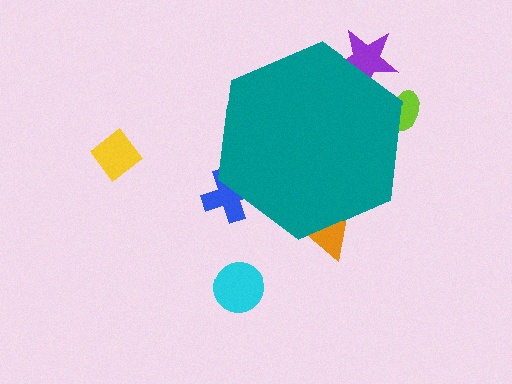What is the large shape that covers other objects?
A teal hexagon.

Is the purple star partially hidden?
Yes, the purple star is partially hidden behind the teal hexagon.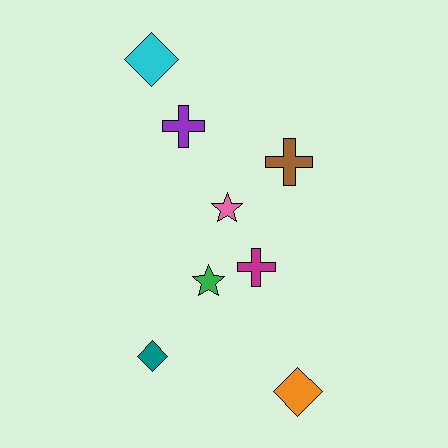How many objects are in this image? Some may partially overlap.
There are 8 objects.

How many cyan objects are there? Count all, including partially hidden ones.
There is 1 cyan object.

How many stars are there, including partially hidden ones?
There are 2 stars.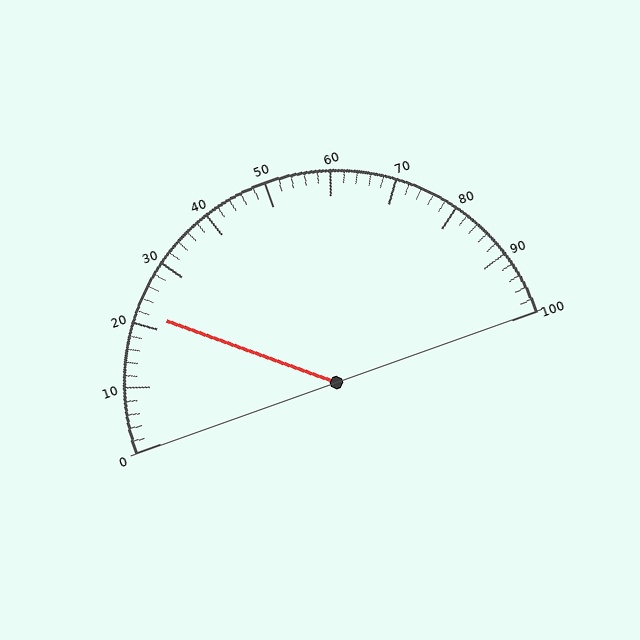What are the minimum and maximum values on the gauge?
The gauge ranges from 0 to 100.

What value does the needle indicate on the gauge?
The needle indicates approximately 22.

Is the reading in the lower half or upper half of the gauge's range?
The reading is in the lower half of the range (0 to 100).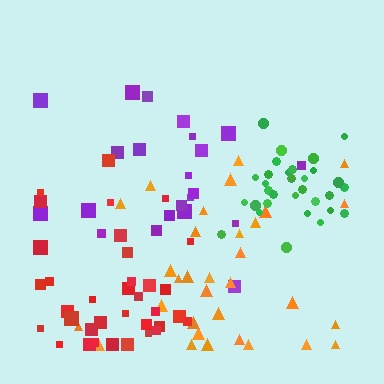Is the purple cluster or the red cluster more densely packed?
Red.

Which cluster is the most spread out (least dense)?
Purple.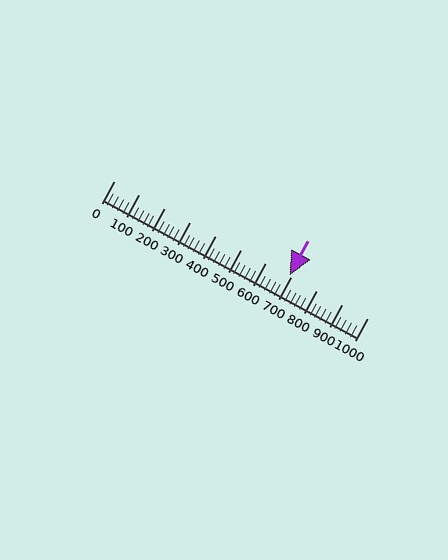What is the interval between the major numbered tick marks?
The major tick marks are spaced 100 units apart.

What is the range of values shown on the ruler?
The ruler shows values from 0 to 1000.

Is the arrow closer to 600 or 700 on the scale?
The arrow is closer to 700.